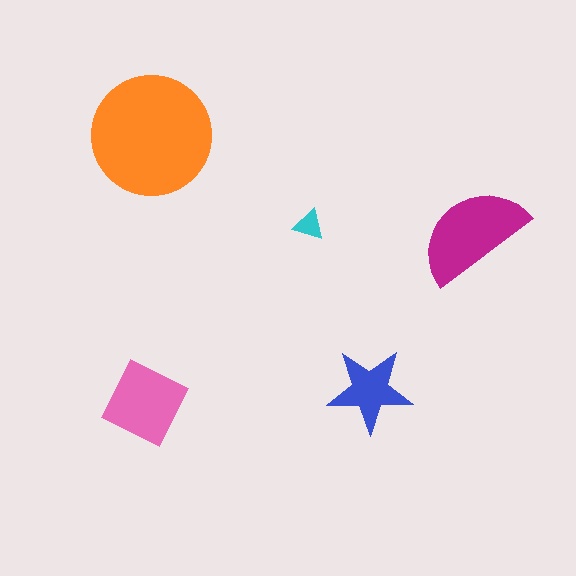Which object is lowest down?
The pink diamond is bottommost.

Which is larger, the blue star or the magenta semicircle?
The magenta semicircle.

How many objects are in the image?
There are 5 objects in the image.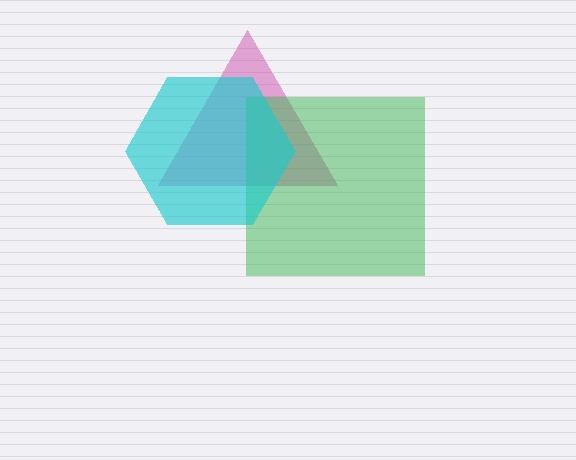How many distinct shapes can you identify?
There are 3 distinct shapes: a magenta triangle, a green square, a cyan hexagon.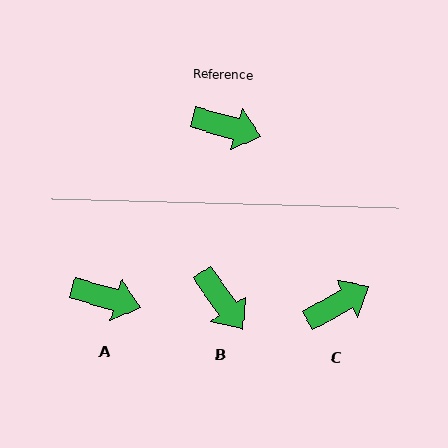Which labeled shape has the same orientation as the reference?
A.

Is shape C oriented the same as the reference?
No, it is off by about 45 degrees.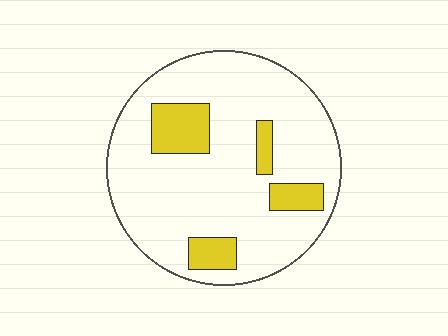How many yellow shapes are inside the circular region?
4.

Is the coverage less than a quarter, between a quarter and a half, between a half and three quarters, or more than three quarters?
Less than a quarter.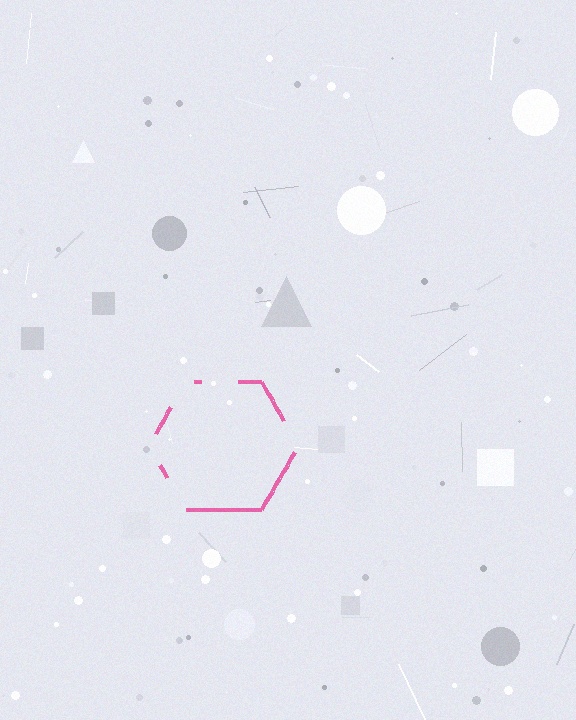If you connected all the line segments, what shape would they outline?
They would outline a hexagon.